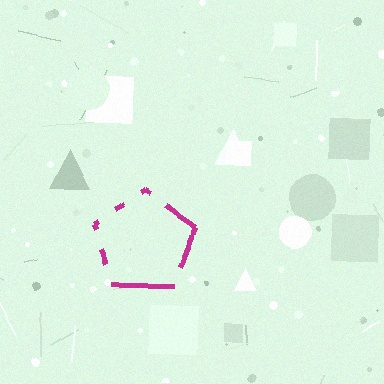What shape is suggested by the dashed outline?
The dashed outline suggests a pentagon.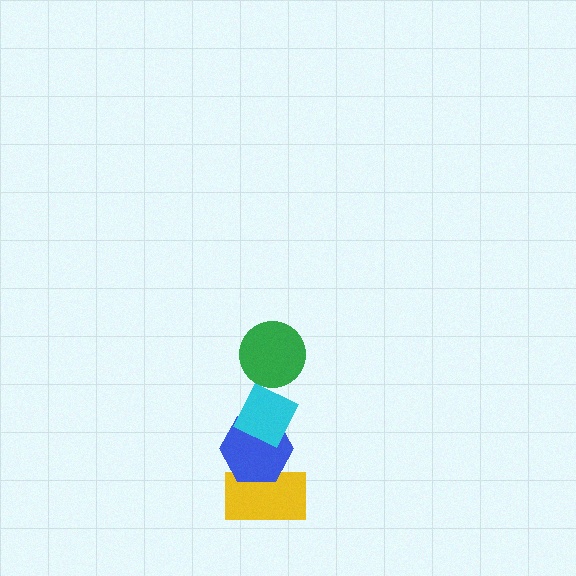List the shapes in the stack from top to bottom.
From top to bottom: the green circle, the cyan diamond, the blue hexagon, the yellow rectangle.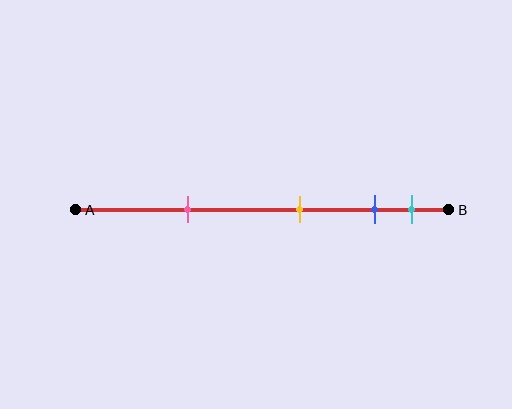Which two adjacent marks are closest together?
The blue and cyan marks are the closest adjacent pair.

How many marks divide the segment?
There are 4 marks dividing the segment.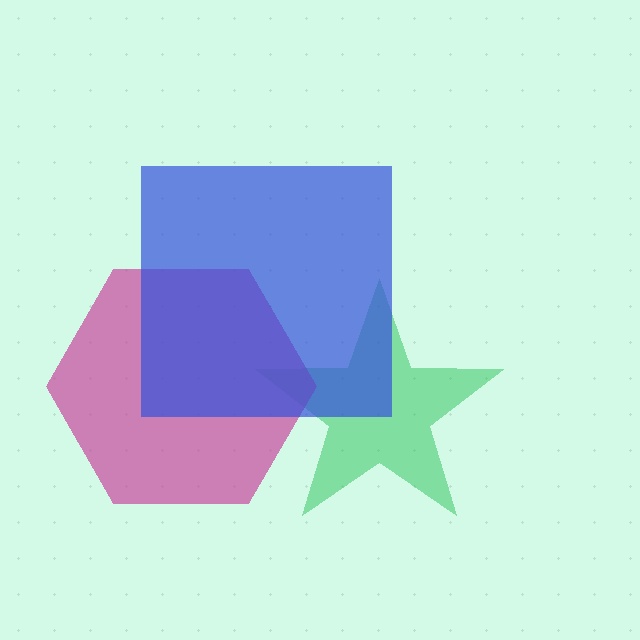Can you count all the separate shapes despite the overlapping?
Yes, there are 3 separate shapes.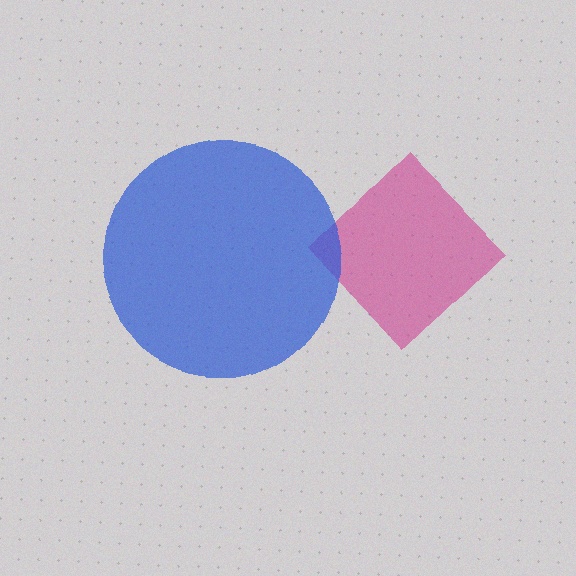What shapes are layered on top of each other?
The layered shapes are: a magenta diamond, a blue circle.